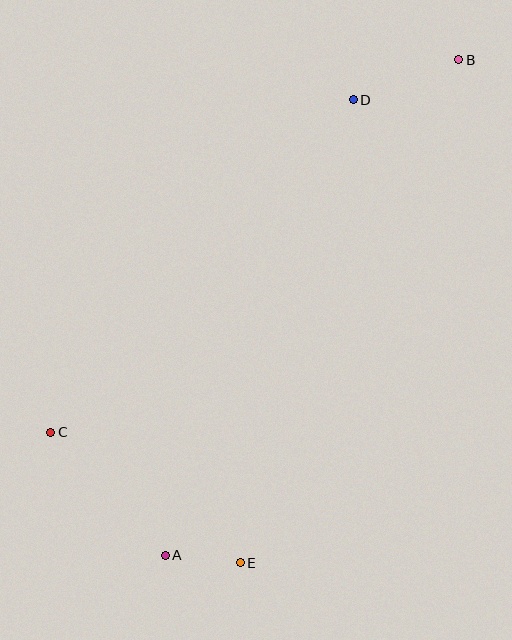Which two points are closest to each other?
Points A and E are closest to each other.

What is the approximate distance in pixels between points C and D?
The distance between C and D is approximately 450 pixels.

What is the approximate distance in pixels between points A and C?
The distance between A and C is approximately 168 pixels.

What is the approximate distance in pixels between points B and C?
The distance between B and C is approximately 552 pixels.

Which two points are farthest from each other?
Points A and B are farthest from each other.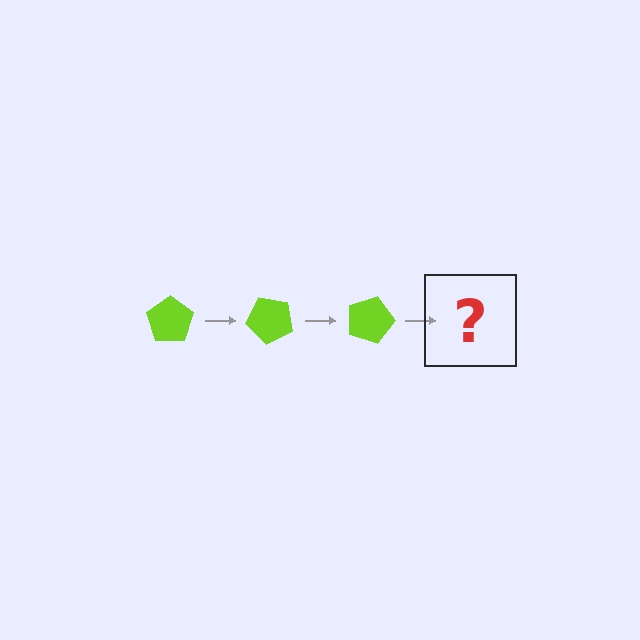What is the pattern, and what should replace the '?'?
The pattern is that the pentagon rotates 45 degrees each step. The '?' should be a lime pentagon rotated 135 degrees.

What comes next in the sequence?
The next element should be a lime pentagon rotated 135 degrees.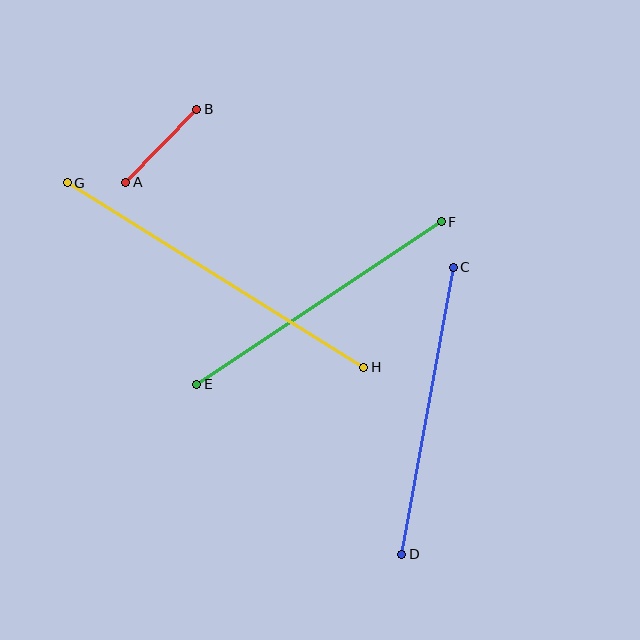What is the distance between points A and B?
The distance is approximately 102 pixels.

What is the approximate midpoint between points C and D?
The midpoint is at approximately (427, 411) pixels.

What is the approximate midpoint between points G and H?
The midpoint is at approximately (215, 275) pixels.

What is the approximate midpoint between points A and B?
The midpoint is at approximately (161, 146) pixels.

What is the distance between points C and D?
The distance is approximately 291 pixels.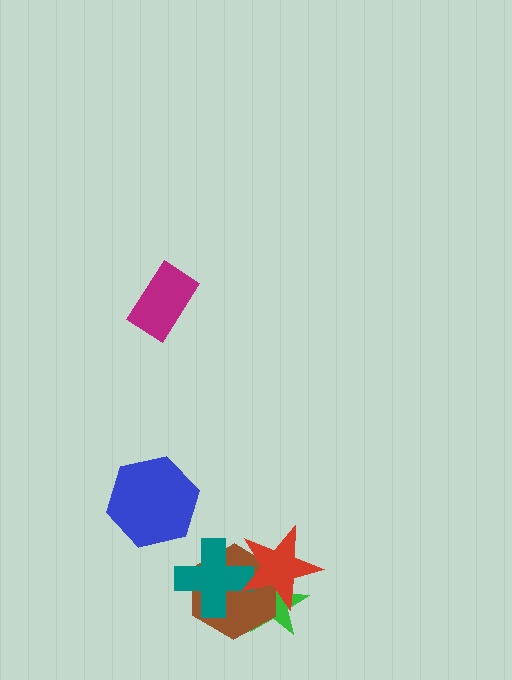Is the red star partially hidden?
No, no other shape covers it.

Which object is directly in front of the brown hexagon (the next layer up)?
The teal cross is directly in front of the brown hexagon.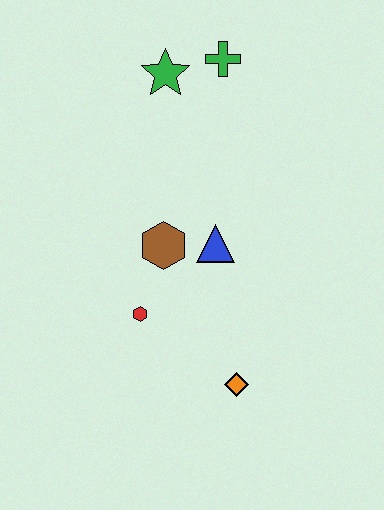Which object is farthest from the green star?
The orange diamond is farthest from the green star.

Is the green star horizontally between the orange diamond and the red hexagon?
Yes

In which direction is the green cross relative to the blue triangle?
The green cross is above the blue triangle.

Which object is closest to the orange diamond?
The red hexagon is closest to the orange diamond.